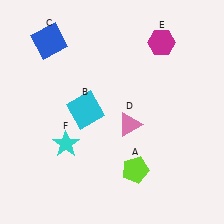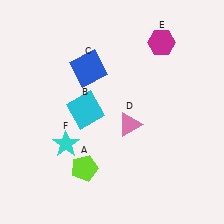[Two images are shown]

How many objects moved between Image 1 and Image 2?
2 objects moved between the two images.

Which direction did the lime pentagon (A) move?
The lime pentagon (A) moved left.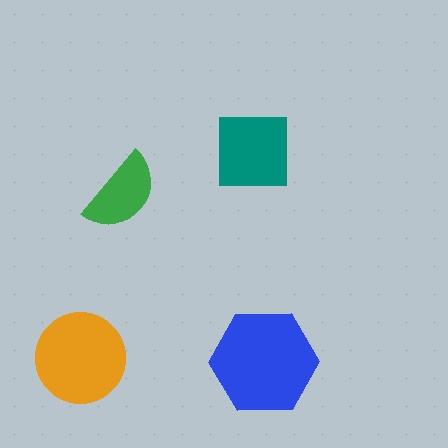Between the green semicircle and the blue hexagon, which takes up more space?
The blue hexagon.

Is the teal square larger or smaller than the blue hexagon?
Smaller.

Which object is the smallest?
The green semicircle.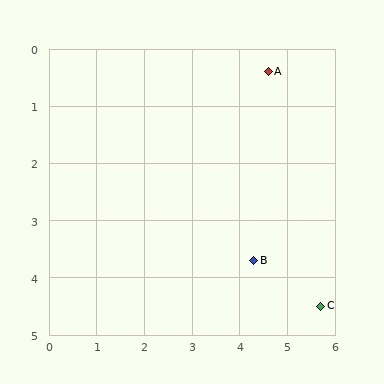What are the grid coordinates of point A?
Point A is at approximately (4.6, 0.4).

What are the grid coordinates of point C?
Point C is at approximately (5.7, 4.5).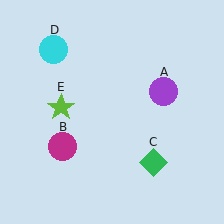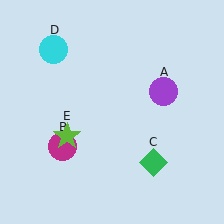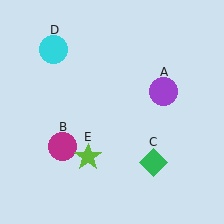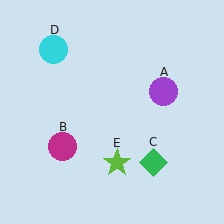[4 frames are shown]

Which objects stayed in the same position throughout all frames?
Purple circle (object A) and magenta circle (object B) and green diamond (object C) and cyan circle (object D) remained stationary.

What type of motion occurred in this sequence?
The lime star (object E) rotated counterclockwise around the center of the scene.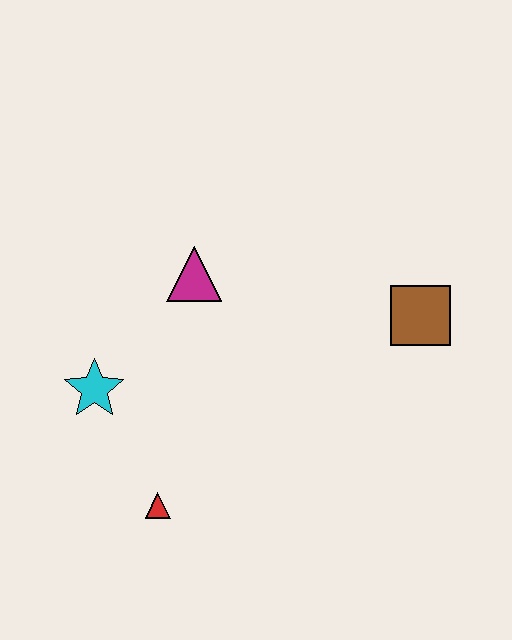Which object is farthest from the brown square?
The cyan star is farthest from the brown square.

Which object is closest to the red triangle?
The cyan star is closest to the red triangle.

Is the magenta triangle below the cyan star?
No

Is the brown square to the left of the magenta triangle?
No